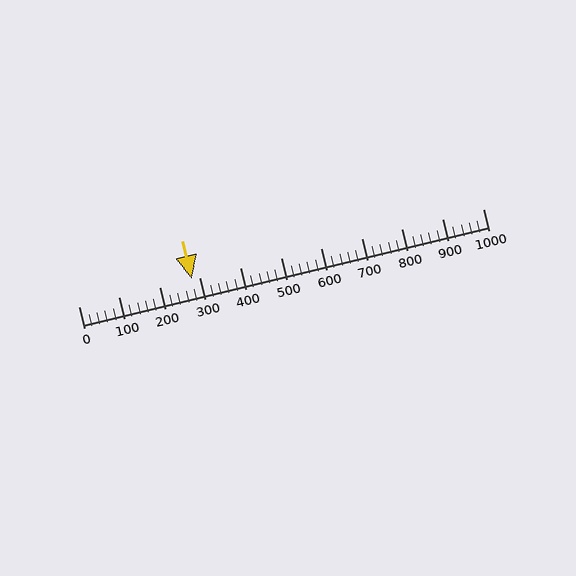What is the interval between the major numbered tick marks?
The major tick marks are spaced 100 units apart.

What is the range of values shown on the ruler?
The ruler shows values from 0 to 1000.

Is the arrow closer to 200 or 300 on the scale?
The arrow is closer to 300.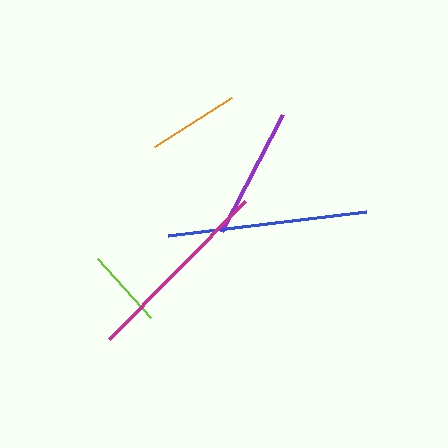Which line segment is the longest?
The blue line is the longest at approximately 199 pixels.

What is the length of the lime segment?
The lime segment is approximately 79 pixels long.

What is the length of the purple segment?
The purple segment is approximately 132 pixels long.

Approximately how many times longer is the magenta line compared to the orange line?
The magenta line is approximately 2.1 times the length of the orange line.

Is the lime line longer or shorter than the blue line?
The blue line is longer than the lime line.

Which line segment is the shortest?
The lime line is the shortest at approximately 79 pixels.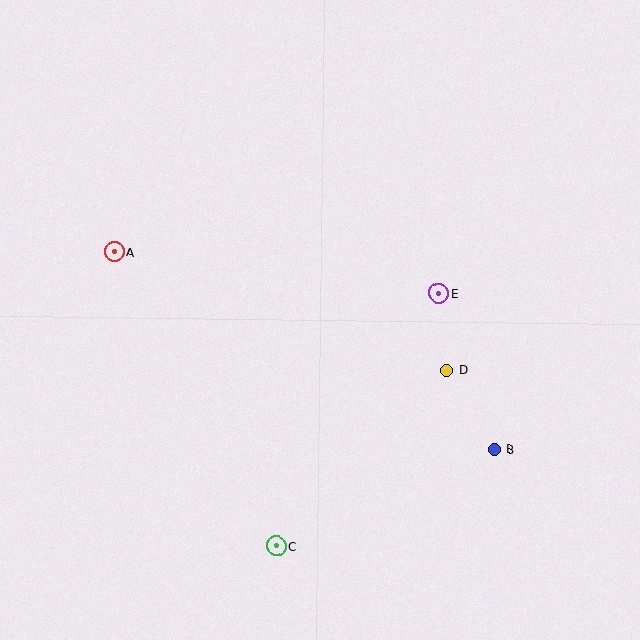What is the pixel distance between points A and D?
The distance between A and D is 353 pixels.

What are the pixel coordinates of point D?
Point D is at (447, 370).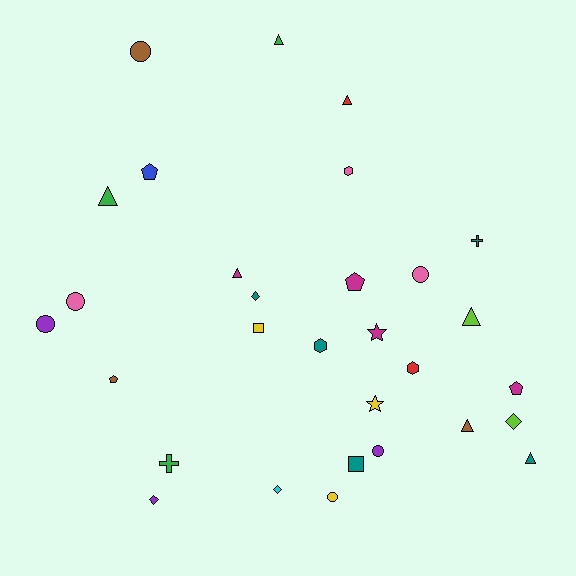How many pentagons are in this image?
There are 4 pentagons.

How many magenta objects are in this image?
There are 4 magenta objects.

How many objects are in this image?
There are 30 objects.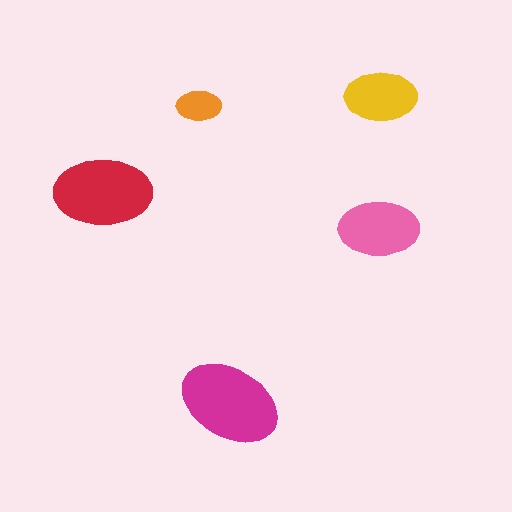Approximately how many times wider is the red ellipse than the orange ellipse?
About 2 times wider.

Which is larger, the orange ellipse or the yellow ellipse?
The yellow one.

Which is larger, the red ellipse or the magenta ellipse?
The magenta one.